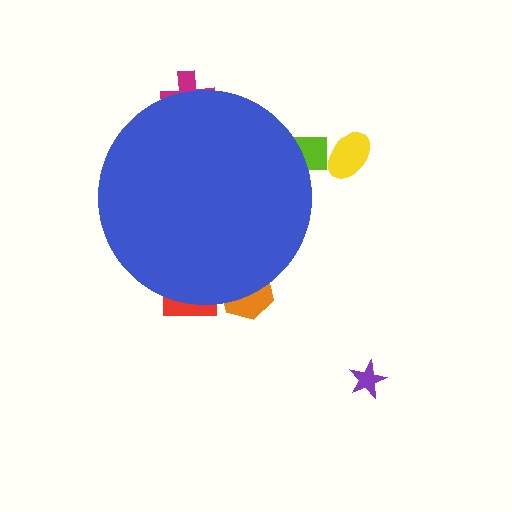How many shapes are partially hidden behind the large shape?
4 shapes are partially hidden.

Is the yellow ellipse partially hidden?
No, the yellow ellipse is fully visible.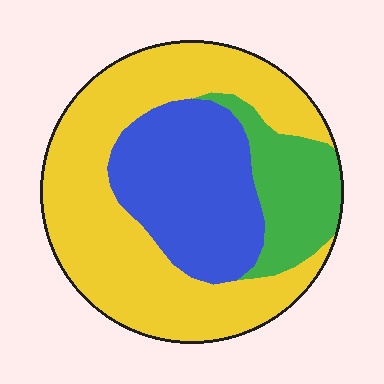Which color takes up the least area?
Green, at roughly 15%.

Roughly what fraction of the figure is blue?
Blue covers about 30% of the figure.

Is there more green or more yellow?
Yellow.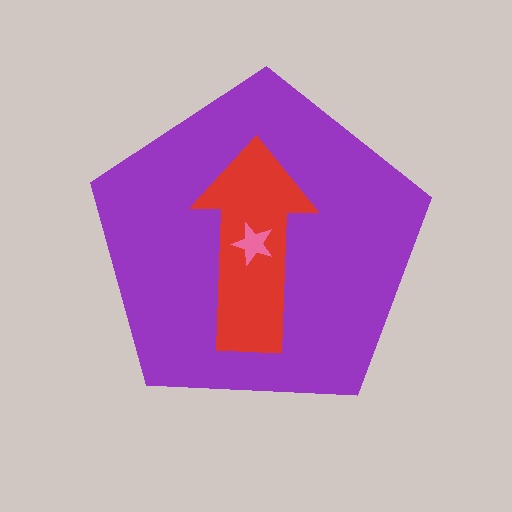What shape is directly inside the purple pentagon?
The red arrow.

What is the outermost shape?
The purple pentagon.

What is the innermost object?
The pink star.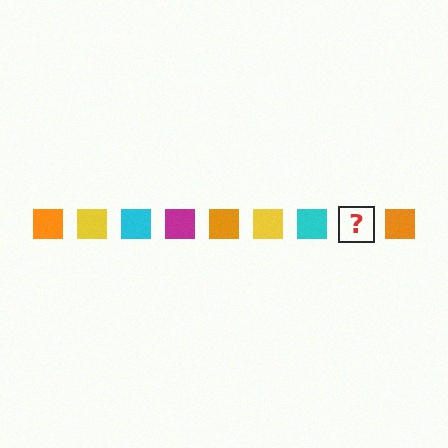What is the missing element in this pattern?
The missing element is a magenta square.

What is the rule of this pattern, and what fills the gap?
The rule is that the pattern cycles through orange, yellow, cyan, magenta squares. The gap should be filled with a magenta square.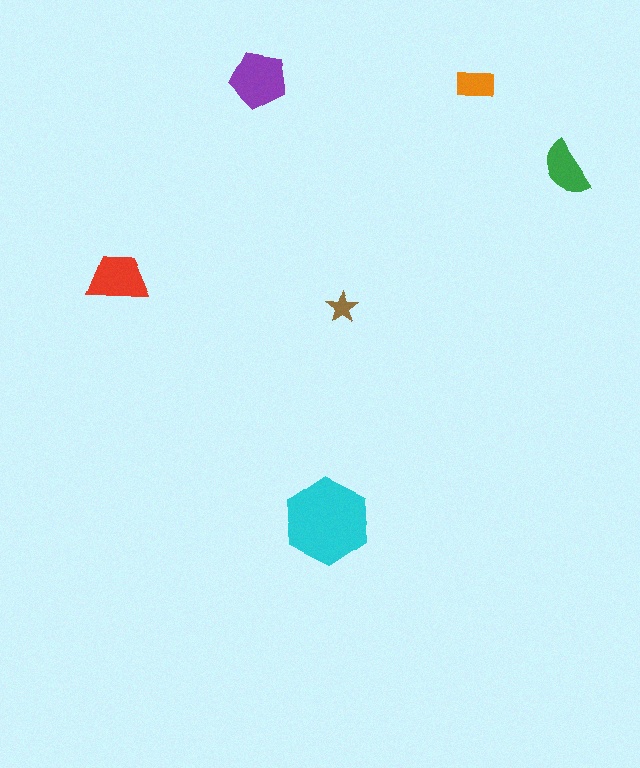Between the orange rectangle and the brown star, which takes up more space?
The orange rectangle.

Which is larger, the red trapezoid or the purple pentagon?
The purple pentagon.